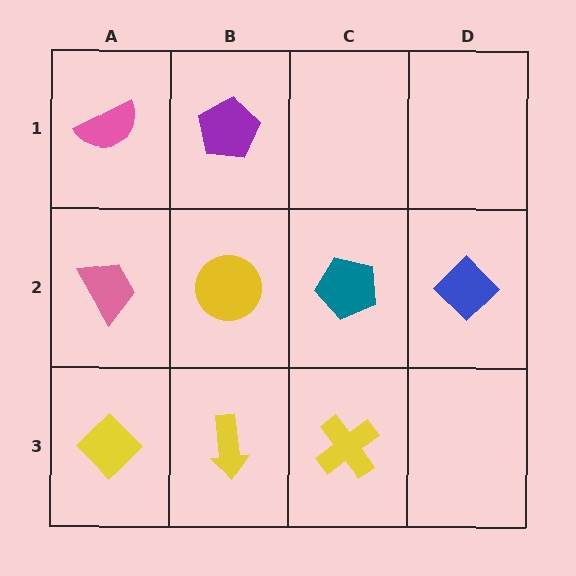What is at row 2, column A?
A pink trapezoid.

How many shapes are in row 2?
4 shapes.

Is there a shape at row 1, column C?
No, that cell is empty.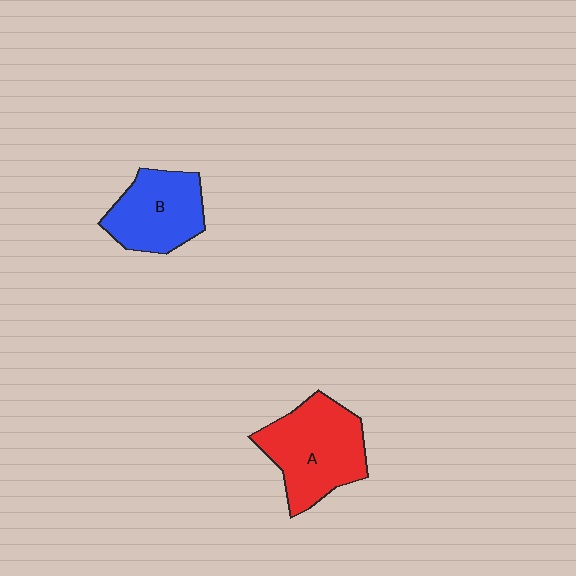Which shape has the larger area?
Shape A (red).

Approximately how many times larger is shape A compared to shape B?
Approximately 1.3 times.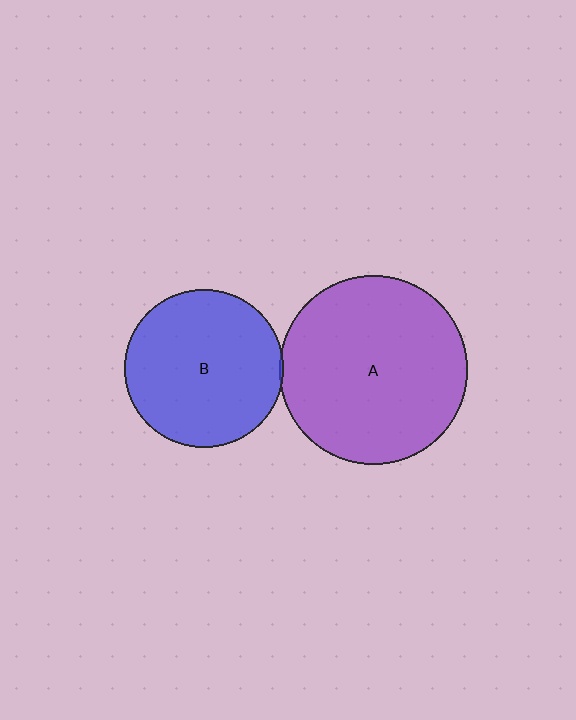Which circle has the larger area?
Circle A (purple).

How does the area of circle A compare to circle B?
Approximately 1.4 times.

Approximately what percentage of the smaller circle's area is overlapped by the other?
Approximately 5%.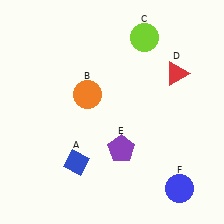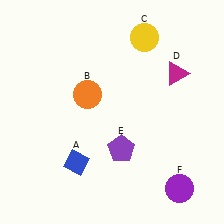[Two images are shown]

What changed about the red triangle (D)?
In Image 1, D is red. In Image 2, it changed to magenta.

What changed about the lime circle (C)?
In Image 1, C is lime. In Image 2, it changed to yellow.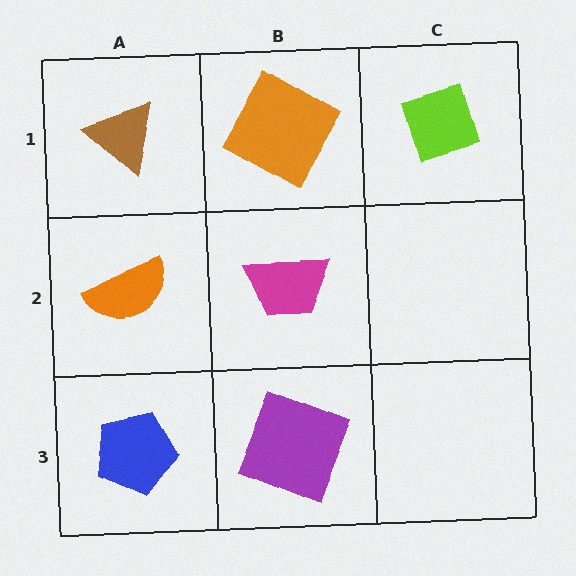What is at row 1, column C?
A lime diamond.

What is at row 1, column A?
A brown triangle.